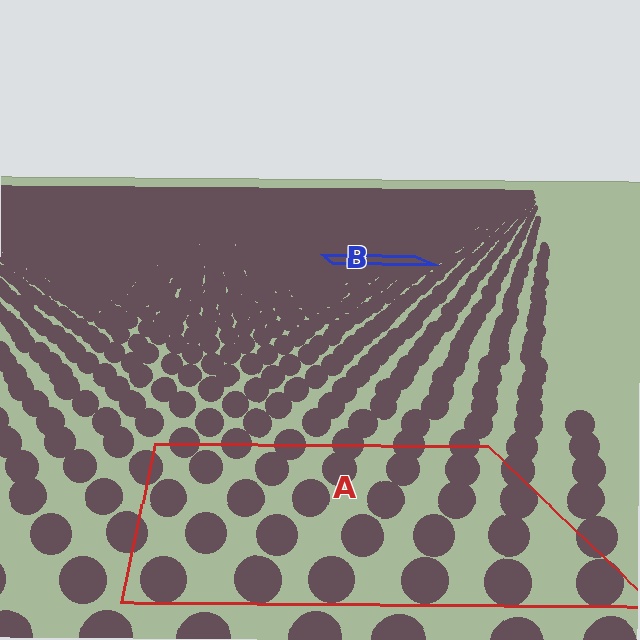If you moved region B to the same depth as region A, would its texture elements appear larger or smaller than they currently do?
They would appear larger. At a closer depth, the same texture elements are projected at a bigger on-screen size.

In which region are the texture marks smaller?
The texture marks are smaller in region B, because it is farther away.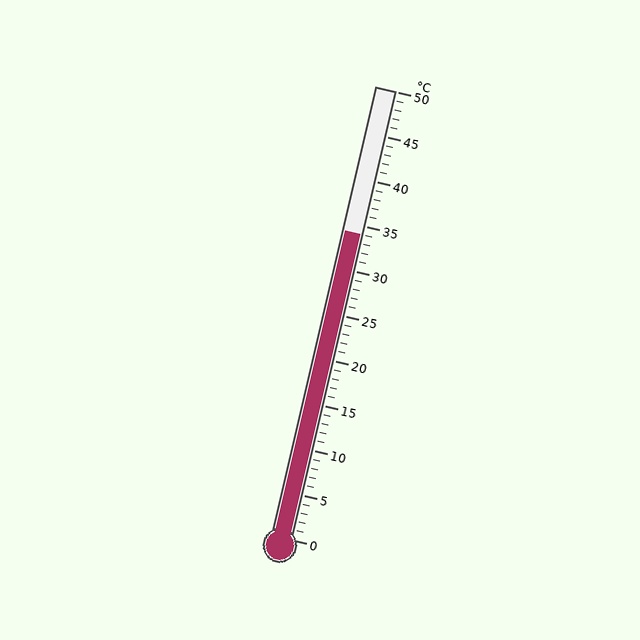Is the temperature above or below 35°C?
The temperature is below 35°C.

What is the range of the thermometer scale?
The thermometer scale ranges from 0°C to 50°C.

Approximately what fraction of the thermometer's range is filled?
The thermometer is filled to approximately 70% of its range.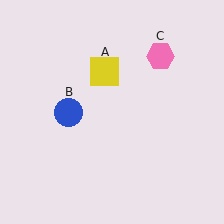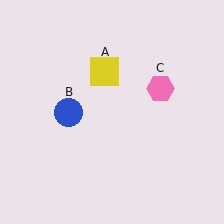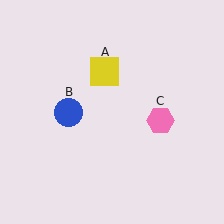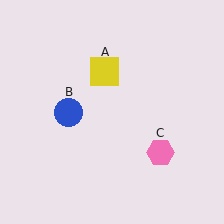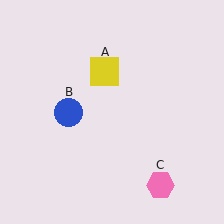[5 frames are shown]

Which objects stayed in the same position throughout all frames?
Yellow square (object A) and blue circle (object B) remained stationary.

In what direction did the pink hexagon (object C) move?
The pink hexagon (object C) moved down.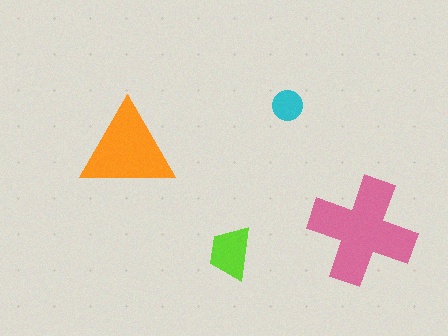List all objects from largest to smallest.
The pink cross, the orange triangle, the lime trapezoid, the cyan circle.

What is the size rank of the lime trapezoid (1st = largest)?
3rd.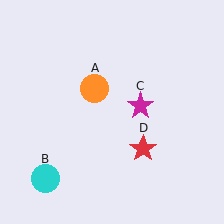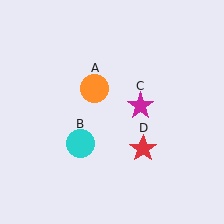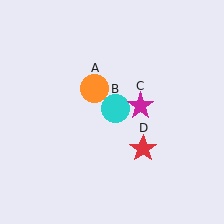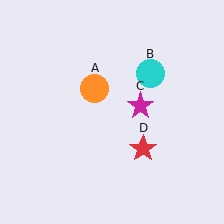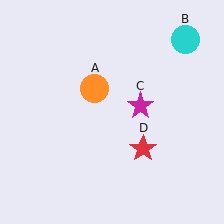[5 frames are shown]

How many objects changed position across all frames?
1 object changed position: cyan circle (object B).